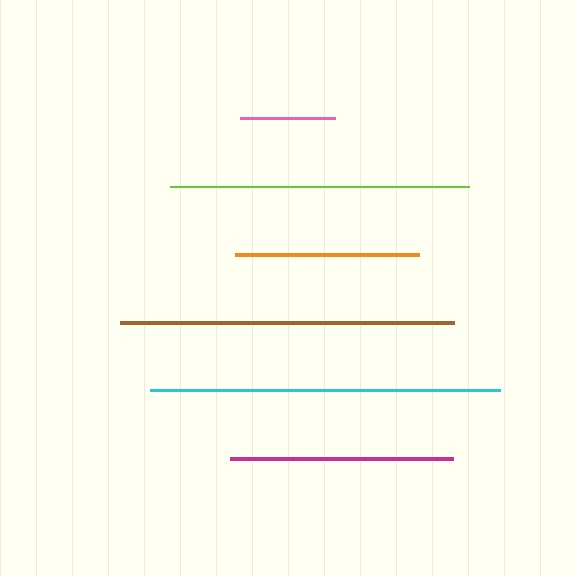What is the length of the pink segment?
The pink segment is approximately 95 pixels long.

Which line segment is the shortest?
The pink line is the shortest at approximately 95 pixels.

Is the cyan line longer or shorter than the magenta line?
The cyan line is longer than the magenta line.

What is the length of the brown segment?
The brown segment is approximately 334 pixels long.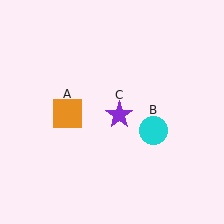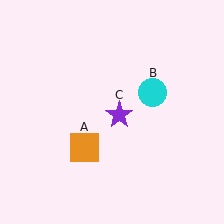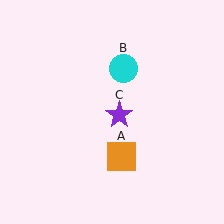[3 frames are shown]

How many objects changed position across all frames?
2 objects changed position: orange square (object A), cyan circle (object B).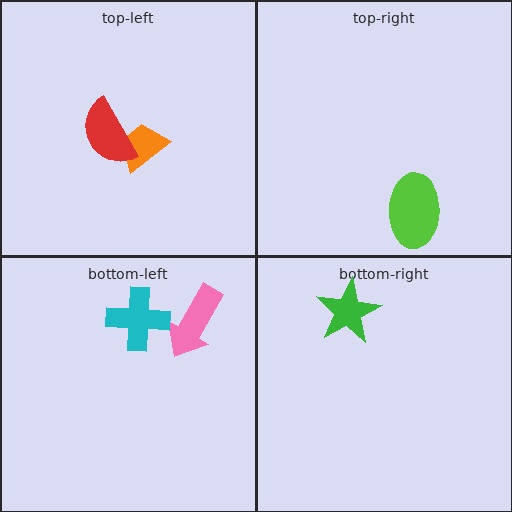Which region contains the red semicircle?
The top-left region.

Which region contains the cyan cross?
The bottom-left region.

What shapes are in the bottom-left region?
The pink arrow, the cyan cross.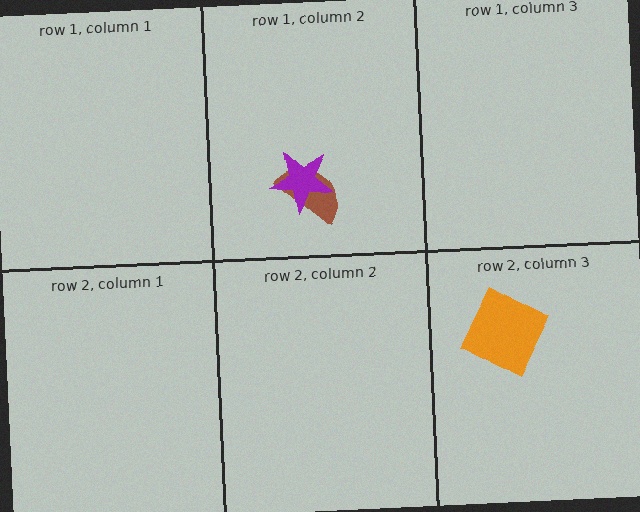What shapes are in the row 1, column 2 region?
The brown semicircle, the purple star.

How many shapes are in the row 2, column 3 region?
1.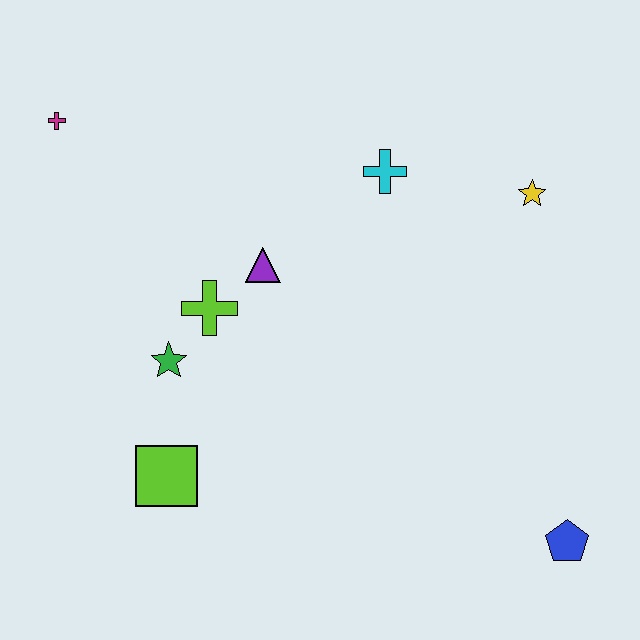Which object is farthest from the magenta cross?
The blue pentagon is farthest from the magenta cross.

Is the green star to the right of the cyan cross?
No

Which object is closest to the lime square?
The green star is closest to the lime square.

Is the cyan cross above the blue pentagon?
Yes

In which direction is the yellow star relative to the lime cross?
The yellow star is to the right of the lime cross.